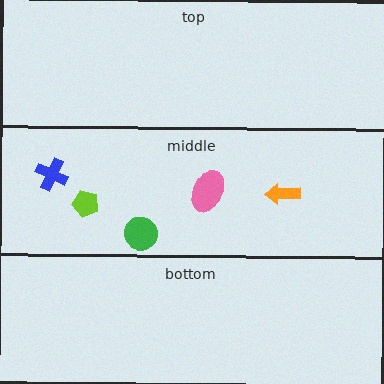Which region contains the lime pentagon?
The middle region.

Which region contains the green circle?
The middle region.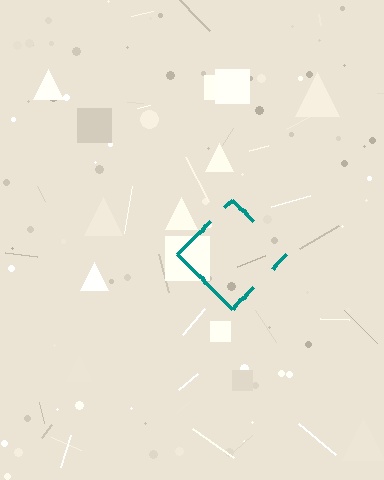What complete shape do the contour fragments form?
The contour fragments form a diamond.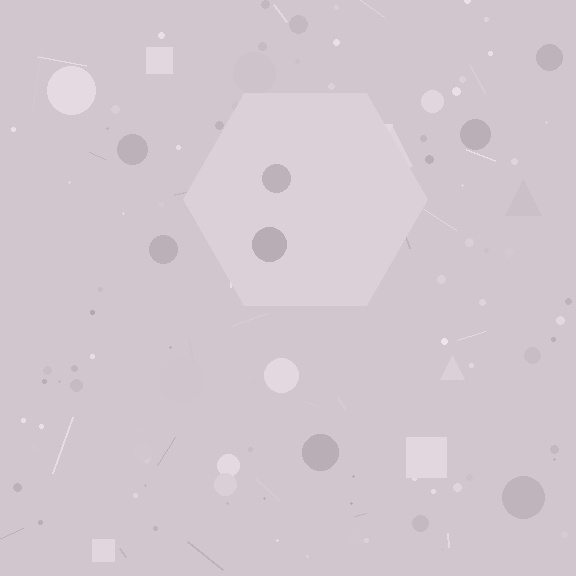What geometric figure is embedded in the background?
A hexagon is embedded in the background.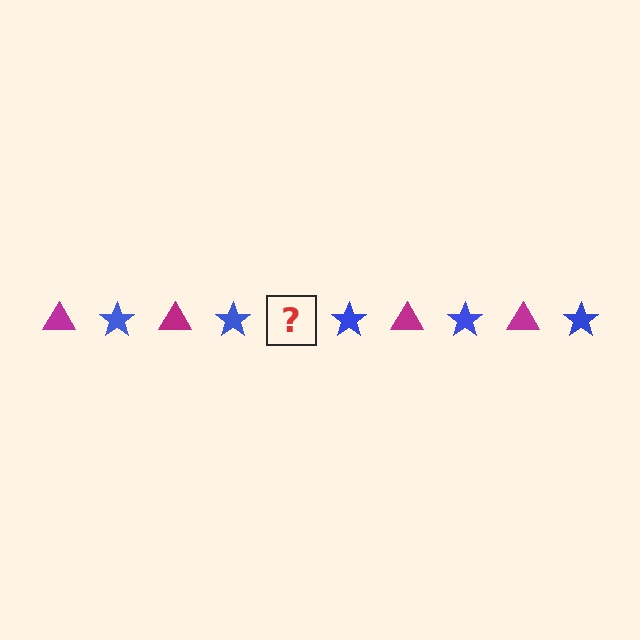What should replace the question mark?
The question mark should be replaced with a magenta triangle.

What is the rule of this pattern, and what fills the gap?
The rule is that the pattern alternates between magenta triangle and blue star. The gap should be filled with a magenta triangle.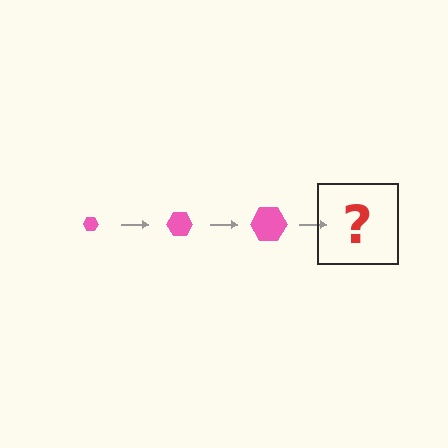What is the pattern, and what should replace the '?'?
The pattern is that the hexagon gets progressively larger each step. The '?' should be a pink hexagon, larger than the previous one.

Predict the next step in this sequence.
The next step is a pink hexagon, larger than the previous one.